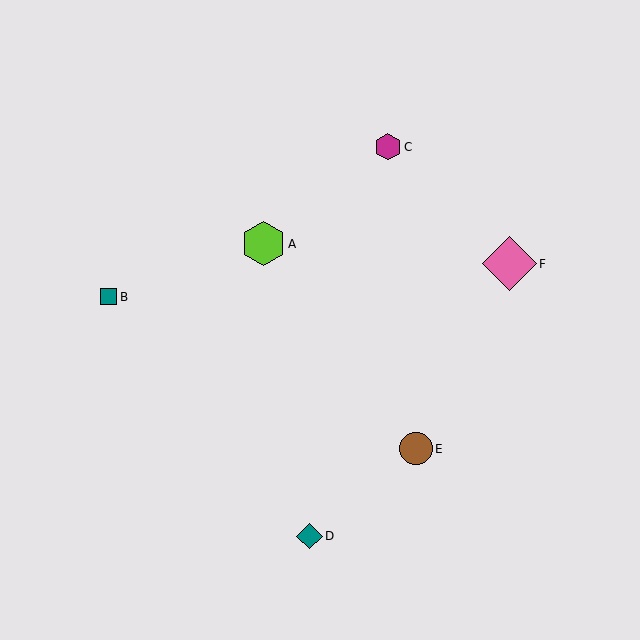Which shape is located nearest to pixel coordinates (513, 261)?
The pink diamond (labeled F) at (509, 264) is nearest to that location.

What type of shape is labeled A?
Shape A is a lime hexagon.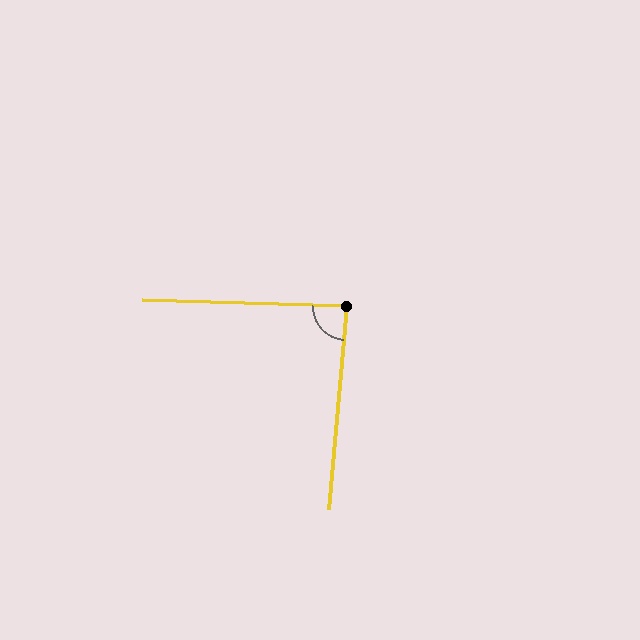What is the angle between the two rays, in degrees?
Approximately 87 degrees.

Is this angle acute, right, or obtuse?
It is approximately a right angle.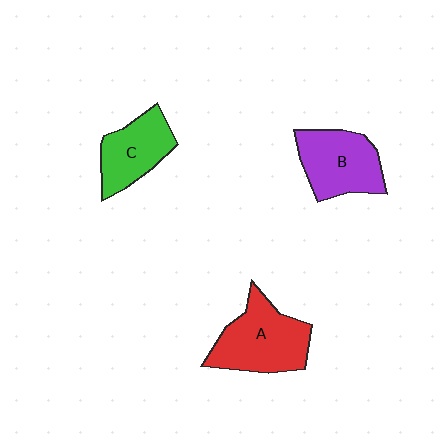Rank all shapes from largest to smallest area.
From largest to smallest: A (red), B (purple), C (green).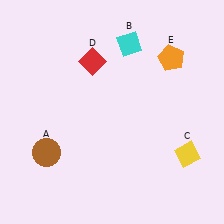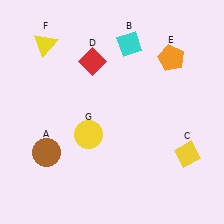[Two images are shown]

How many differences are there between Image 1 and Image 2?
There are 2 differences between the two images.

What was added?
A yellow triangle (F), a yellow circle (G) were added in Image 2.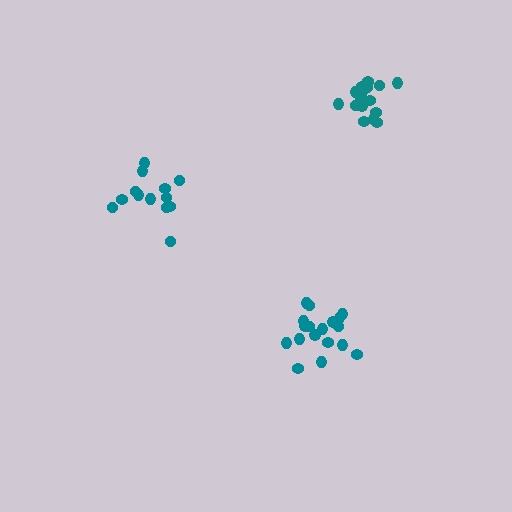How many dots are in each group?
Group 1: 18 dots, Group 2: 13 dots, Group 3: 17 dots (48 total).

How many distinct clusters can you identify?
There are 3 distinct clusters.